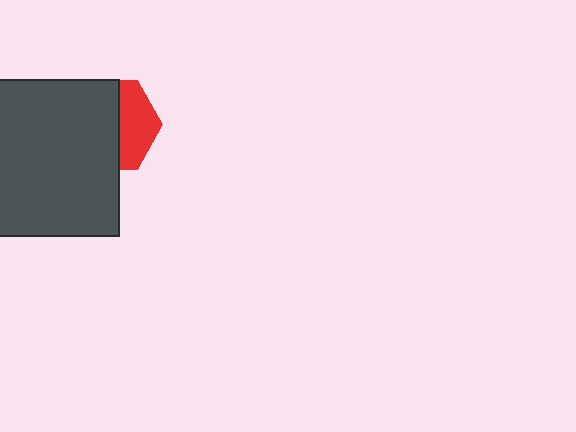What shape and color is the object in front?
The object in front is a dark gray square.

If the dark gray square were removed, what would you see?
You would see the complete red hexagon.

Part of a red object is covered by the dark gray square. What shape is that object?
It is a hexagon.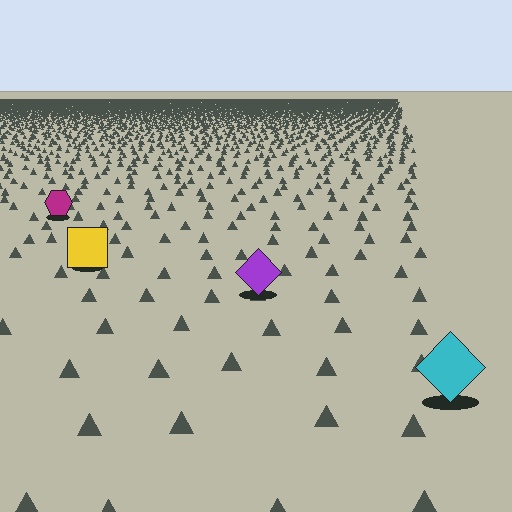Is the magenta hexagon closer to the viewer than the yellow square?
No. The yellow square is closer — you can tell from the texture gradient: the ground texture is coarser near it.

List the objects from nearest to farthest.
From nearest to farthest: the cyan diamond, the purple diamond, the yellow square, the magenta hexagon.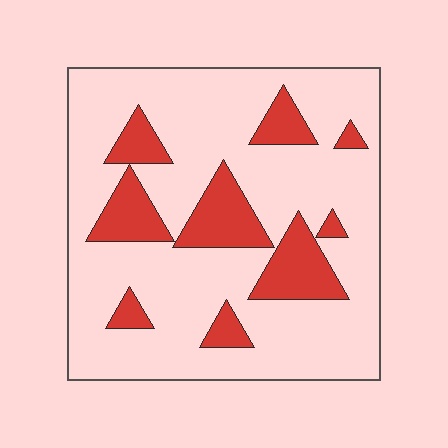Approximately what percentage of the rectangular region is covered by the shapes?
Approximately 20%.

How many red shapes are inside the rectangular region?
9.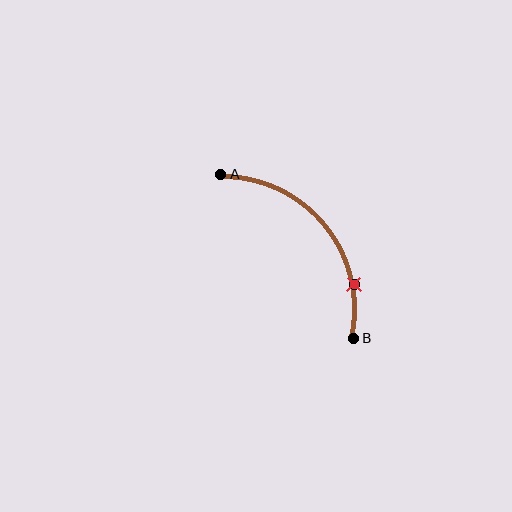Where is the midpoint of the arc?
The arc midpoint is the point on the curve farthest from the straight line joining A and B. It sits above and to the right of that line.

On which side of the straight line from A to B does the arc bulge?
The arc bulges above and to the right of the straight line connecting A and B.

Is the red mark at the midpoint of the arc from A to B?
No. The red mark lies on the arc but is closer to endpoint B. The arc midpoint would be at the point on the curve equidistant along the arc from both A and B.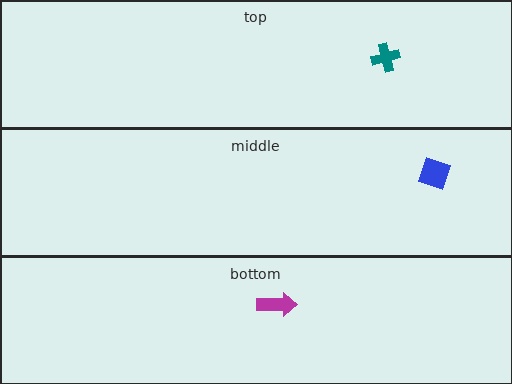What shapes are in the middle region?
The blue diamond.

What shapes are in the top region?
The teal cross.